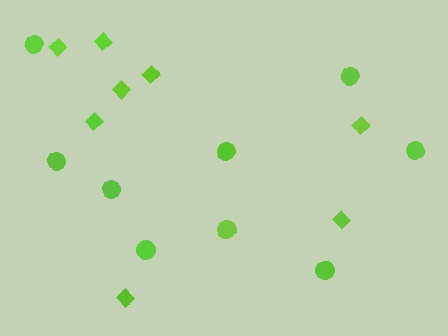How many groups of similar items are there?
There are 2 groups: one group of diamonds (8) and one group of circles (9).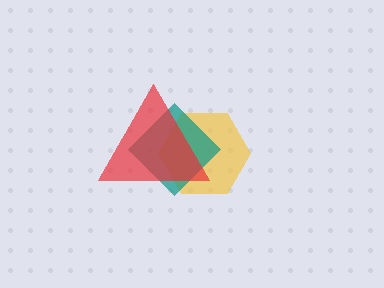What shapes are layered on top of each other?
The layered shapes are: a yellow hexagon, a teal diamond, a red triangle.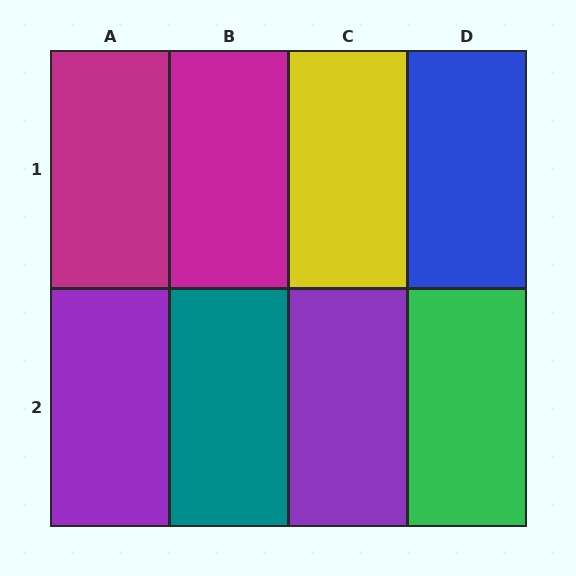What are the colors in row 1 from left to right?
Magenta, magenta, yellow, blue.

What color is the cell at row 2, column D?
Green.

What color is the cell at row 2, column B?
Teal.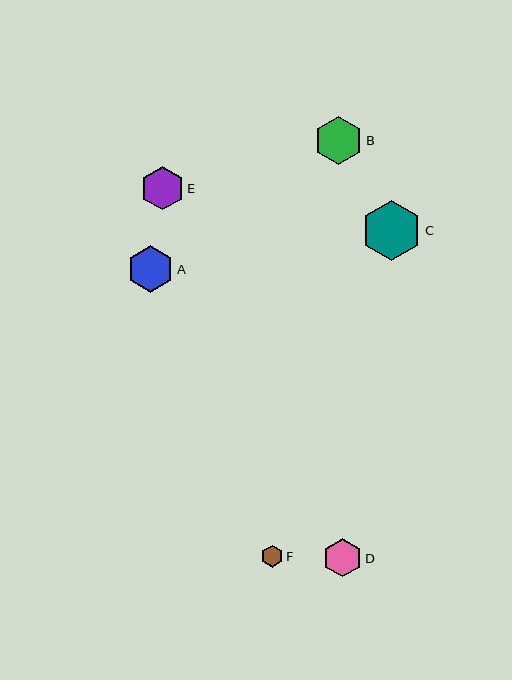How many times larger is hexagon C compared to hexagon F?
Hexagon C is approximately 2.8 times the size of hexagon F.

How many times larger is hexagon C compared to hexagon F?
Hexagon C is approximately 2.8 times the size of hexagon F.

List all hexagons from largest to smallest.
From largest to smallest: C, B, A, E, D, F.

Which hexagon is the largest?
Hexagon C is the largest with a size of approximately 60 pixels.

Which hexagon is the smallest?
Hexagon F is the smallest with a size of approximately 22 pixels.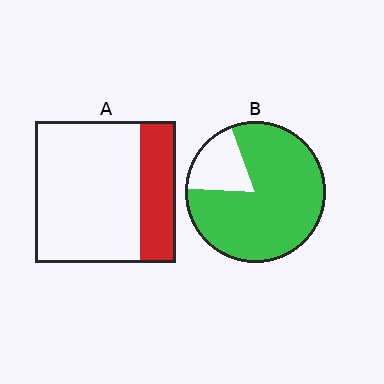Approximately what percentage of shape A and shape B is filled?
A is approximately 25% and B is approximately 80%.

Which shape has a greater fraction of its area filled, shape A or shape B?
Shape B.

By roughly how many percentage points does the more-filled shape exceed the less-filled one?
By roughly 55 percentage points (B over A).